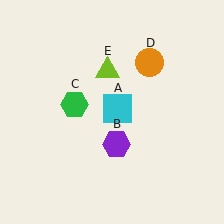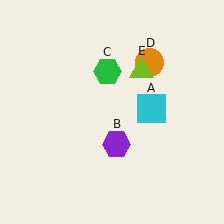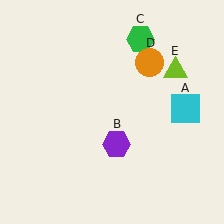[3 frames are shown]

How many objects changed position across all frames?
3 objects changed position: cyan square (object A), green hexagon (object C), lime triangle (object E).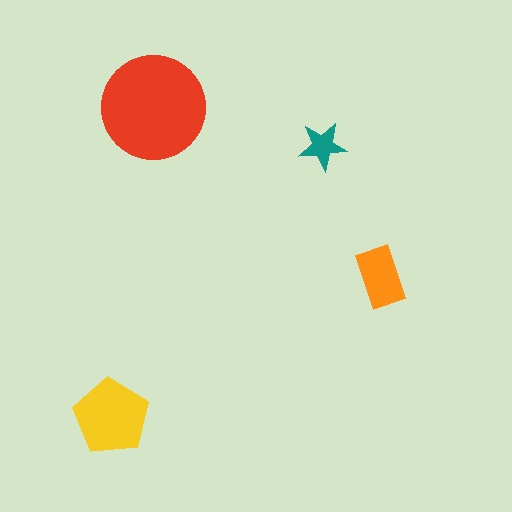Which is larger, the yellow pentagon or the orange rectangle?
The yellow pentagon.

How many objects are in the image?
There are 4 objects in the image.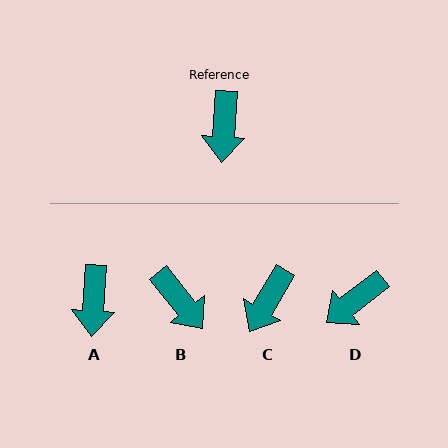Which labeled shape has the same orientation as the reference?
A.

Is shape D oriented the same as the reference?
No, it is off by about 48 degrees.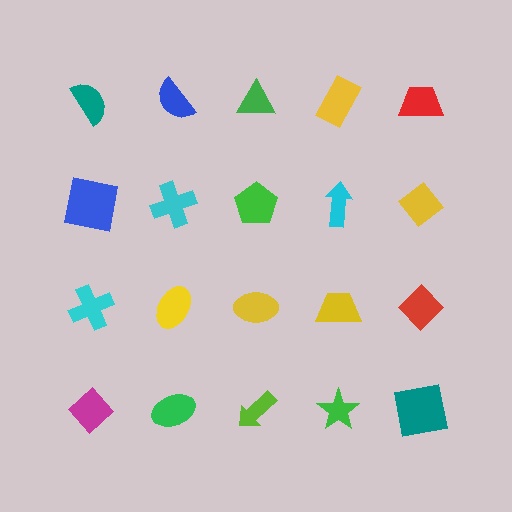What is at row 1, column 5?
A red trapezoid.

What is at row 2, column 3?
A green pentagon.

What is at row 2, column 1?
A blue square.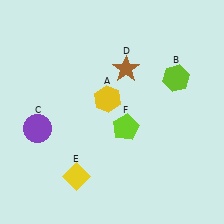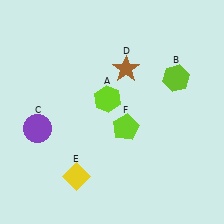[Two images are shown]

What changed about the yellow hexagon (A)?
In Image 1, A is yellow. In Image 2, it changed to lime.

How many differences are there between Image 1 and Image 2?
There is 1 difference between the two images.